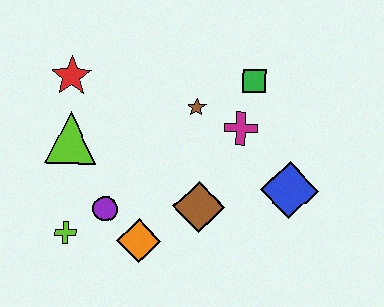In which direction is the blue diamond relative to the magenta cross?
The blue diamond is below the magenta cross.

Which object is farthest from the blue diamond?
The red star is farthest from the blue diamond.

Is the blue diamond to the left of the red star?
No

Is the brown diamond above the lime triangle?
No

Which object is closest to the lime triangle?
The red star is closest to the lime triangle.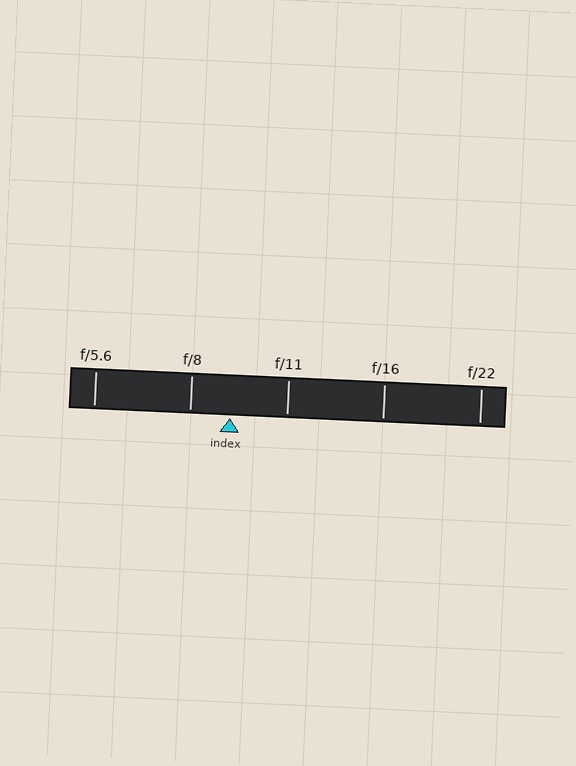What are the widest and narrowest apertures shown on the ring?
The widest aperture shown is f/5.6 and the narrowest is f/22.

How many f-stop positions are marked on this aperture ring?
There are 5 f-stop positions marked.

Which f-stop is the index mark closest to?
The index mark is closest to f/8.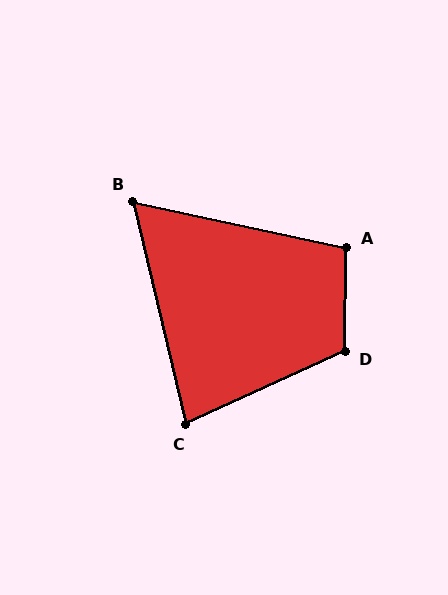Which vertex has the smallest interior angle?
B, at approximately 65 degrees.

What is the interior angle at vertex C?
Approximately 79 degrees (acute).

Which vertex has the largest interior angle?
D, at approximately 115 degrees.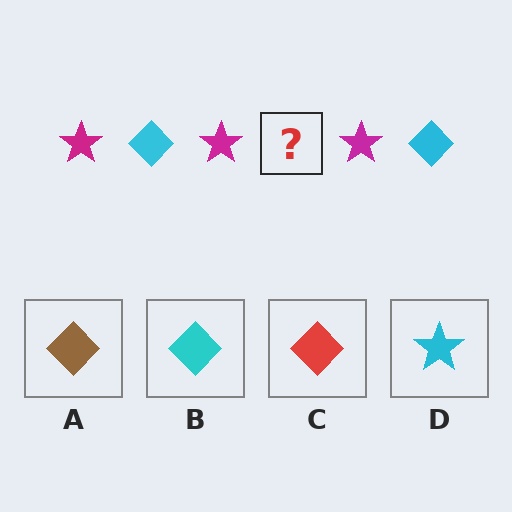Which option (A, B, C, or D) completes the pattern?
B.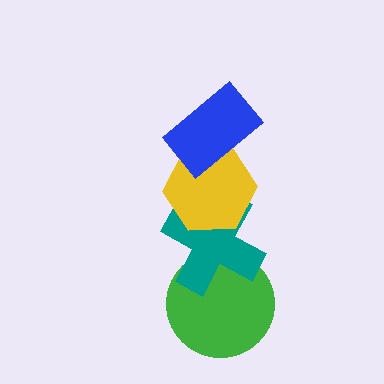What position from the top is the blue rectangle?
The blue rectangle is 1st from the top.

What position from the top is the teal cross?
The teal cross is 3rd from the top.